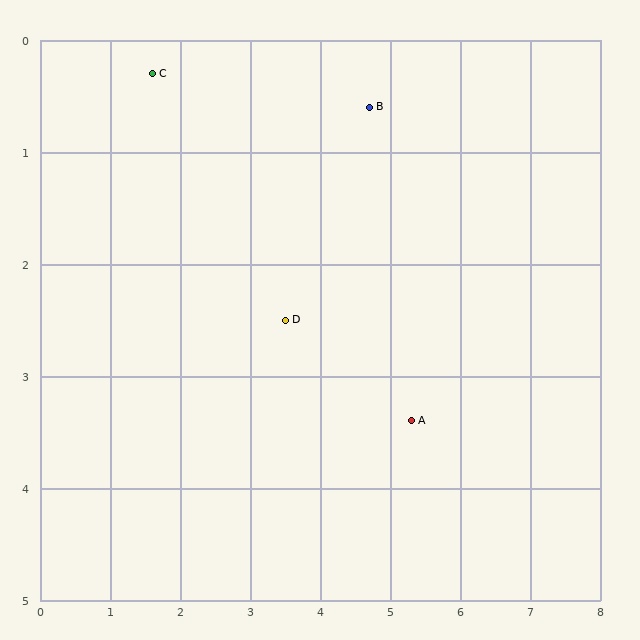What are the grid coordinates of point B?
Point B is at approximately (4.7, 0.6).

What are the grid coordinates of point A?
Point A is at approximately (5.3, 3.4).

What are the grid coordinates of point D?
Point D is at approximately (3.5, 2.5).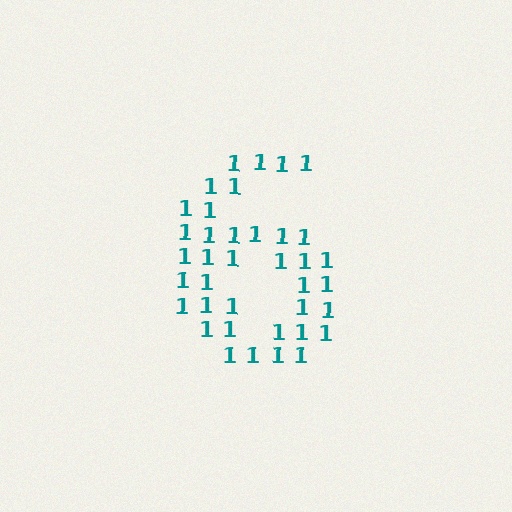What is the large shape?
The large shape is the digit 6.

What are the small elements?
The small elements are digit 1's.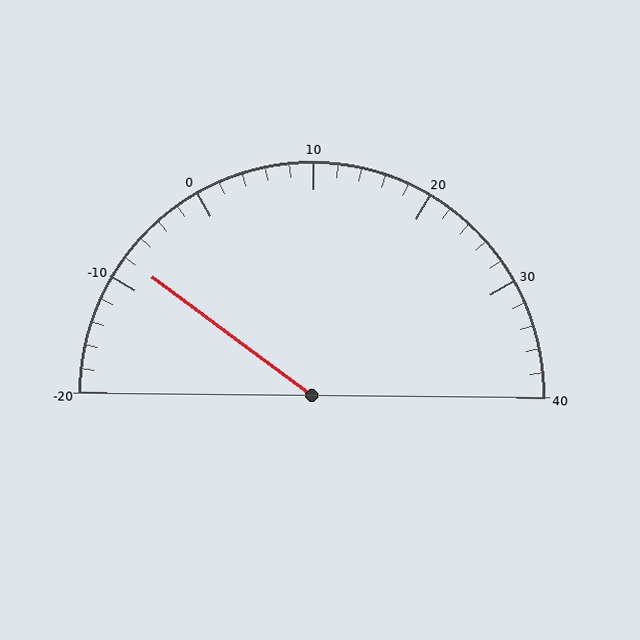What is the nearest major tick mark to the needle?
The nearest major tick mark is -10.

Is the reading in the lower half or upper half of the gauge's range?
The reading is in the lower half of the range (-20 to 40).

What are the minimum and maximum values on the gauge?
The gauge ranges from -20 to 40.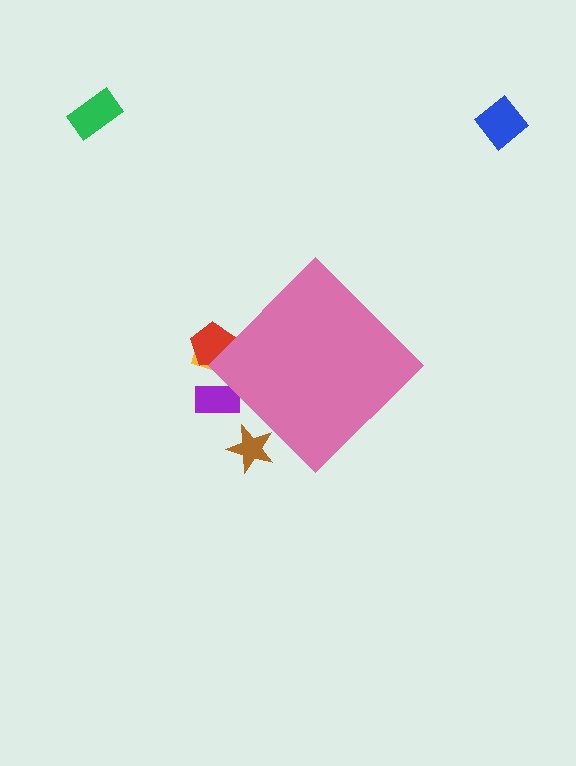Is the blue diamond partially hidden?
No, the blue diamond is fully visible.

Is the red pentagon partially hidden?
Yes, the red pentagon is partially hidden behind the pink diamond.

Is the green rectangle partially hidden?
No, the green rectangle is fully visible.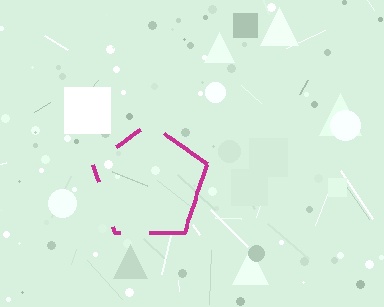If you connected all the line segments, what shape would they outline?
They would outline a pentagon.